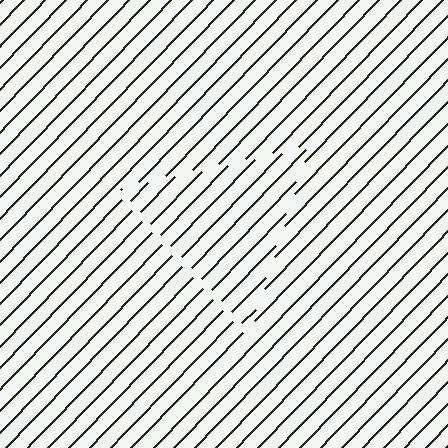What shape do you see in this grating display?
An illusory triangle. The interior of the shape contains the same grating, shifted by half a period — the contour is defined by the phase discontinuity where line-ends from the inner and outer gratings abut.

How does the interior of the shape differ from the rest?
The interior of the shape contains the same grating, shifted by half a period — the contour is defined by the phase discontinuity where line-ends from the inner and outer gratings abut.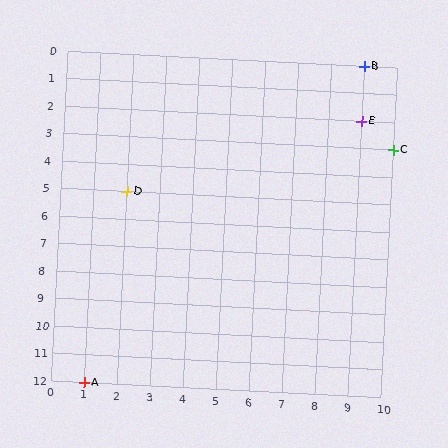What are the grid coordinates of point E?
Point E is at grid coordinates (9, 2).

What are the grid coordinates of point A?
Point A is at grid coordinates (1, 12).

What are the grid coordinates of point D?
Point D is at grid coordinates (2, 5).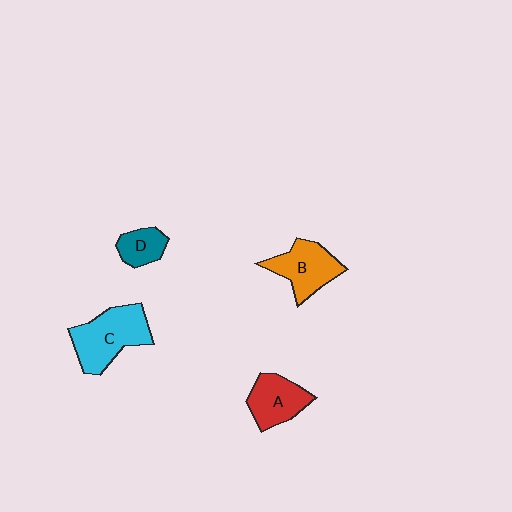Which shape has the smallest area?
Shape D (teal).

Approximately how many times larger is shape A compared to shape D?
Approximately 1.6 times.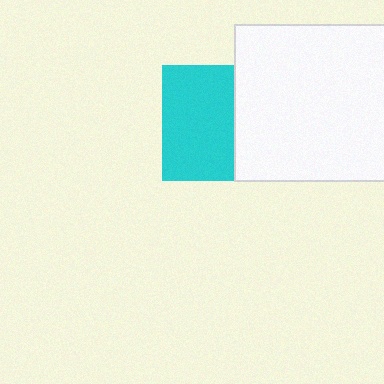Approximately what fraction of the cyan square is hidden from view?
Roughly 38% of the cyan square is hidden behind the white square.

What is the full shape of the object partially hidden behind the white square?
The partially hidden object is a cyan square.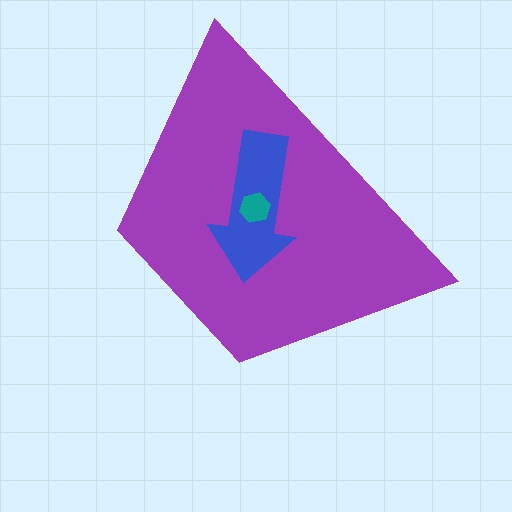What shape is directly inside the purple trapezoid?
The blue arrow.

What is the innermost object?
The teal hexagon.